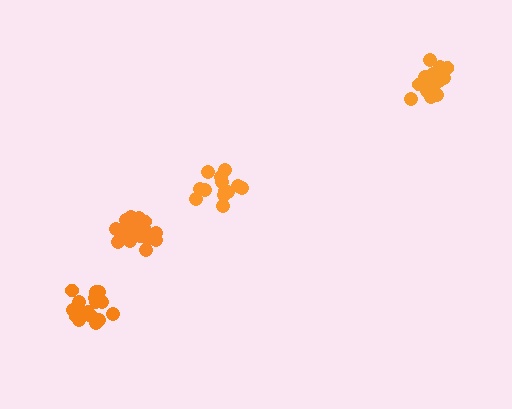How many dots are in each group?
Group 1: 16 dots, Group 2: 20 dots, Group 3: 14 dots, Group 4: 18 dots (68 total).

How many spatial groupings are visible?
There are 4 spatial groupings.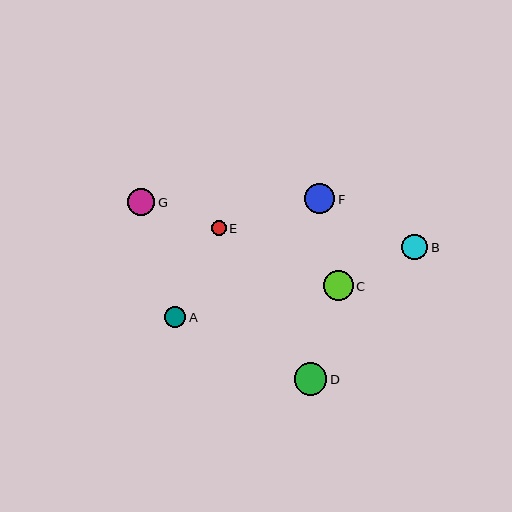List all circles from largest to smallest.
From largest to smallest: D, F, C, G, B, A, E.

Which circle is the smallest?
Circle E is the smallest with a size of approximately 15 pixels.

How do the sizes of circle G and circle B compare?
Circle G and circle B are approximately the same size.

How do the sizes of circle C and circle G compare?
Circle C and circle G are approximately the same size.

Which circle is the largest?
Circle D is the largest with a size of approximately 33 pixels.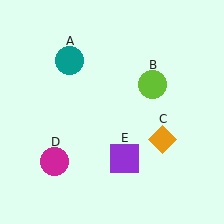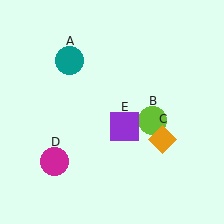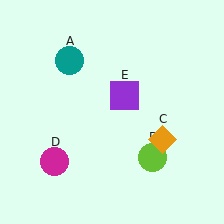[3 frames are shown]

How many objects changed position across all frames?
2 objects changed position: lime circle (object B), purple square (object E).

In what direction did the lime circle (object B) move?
The lime circle (object B) moved down.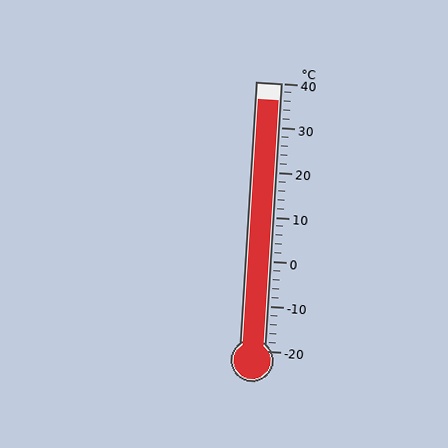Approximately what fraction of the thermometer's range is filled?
The thermometer is filled to approximately 95% of its range.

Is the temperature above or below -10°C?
The temperature is above -10°C.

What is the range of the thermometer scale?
The thermometer scale ranges from -20°C to 40°C.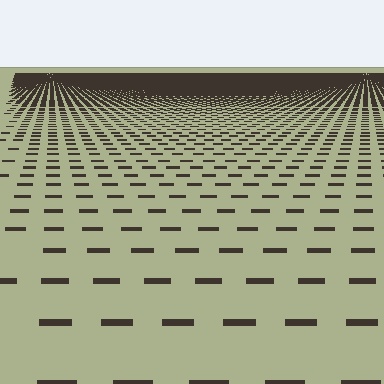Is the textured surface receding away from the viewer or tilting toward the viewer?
The surface is receding away from the viewer. Texture elements get smaller and denser toward the top.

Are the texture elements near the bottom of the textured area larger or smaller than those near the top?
Larger. Near the bottom, elements are closer to the viewer and appear at a bigger on-screen size.